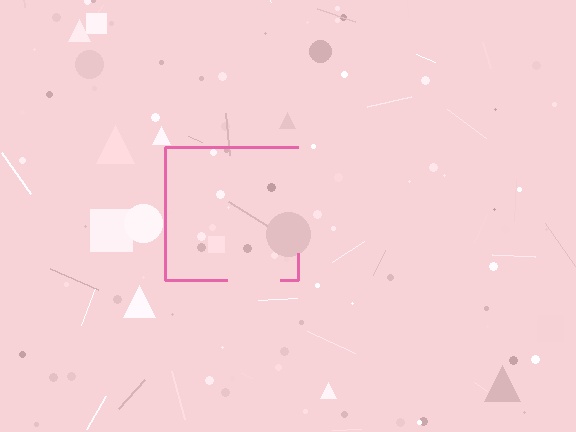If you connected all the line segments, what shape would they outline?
They would outline a square.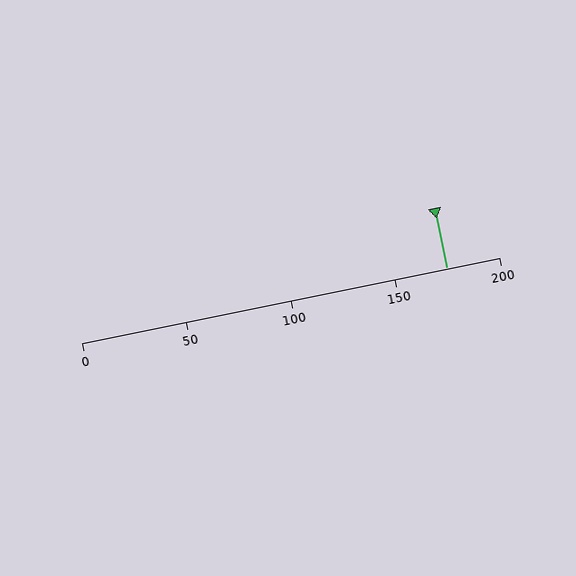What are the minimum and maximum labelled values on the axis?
The axis runs from 0 to 200.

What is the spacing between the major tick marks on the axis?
The major ticks are spaced 50 apart.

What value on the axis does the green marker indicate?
The marker indicates approximately 175.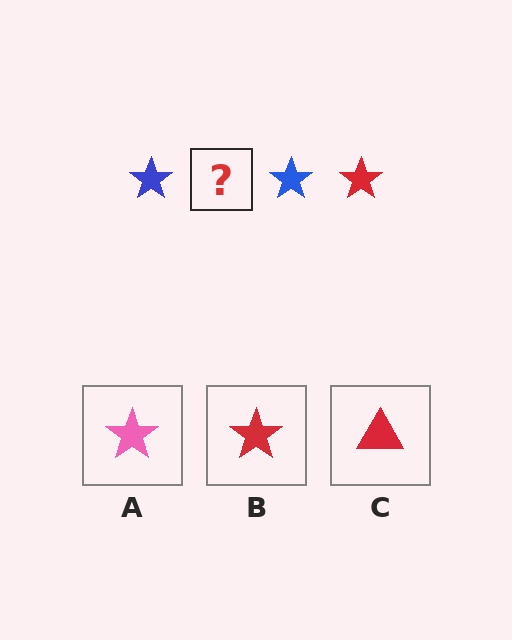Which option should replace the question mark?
Option B.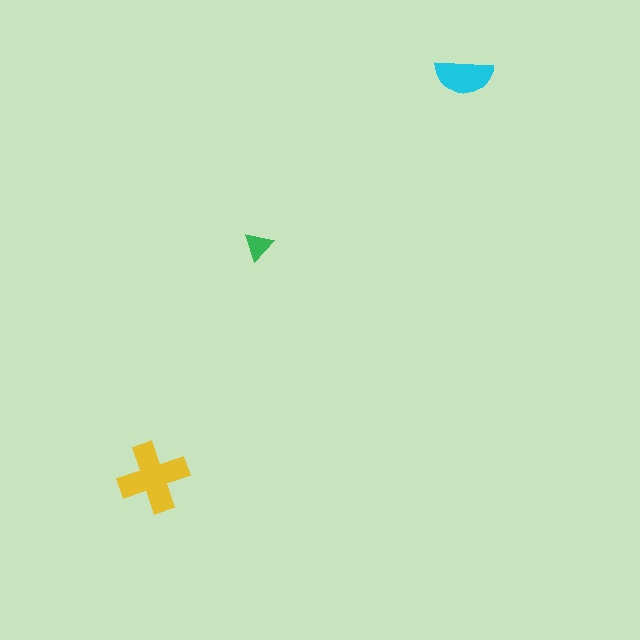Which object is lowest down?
The yellow cross is bottommost.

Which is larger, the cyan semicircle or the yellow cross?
The yellow cross.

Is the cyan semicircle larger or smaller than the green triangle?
Larger.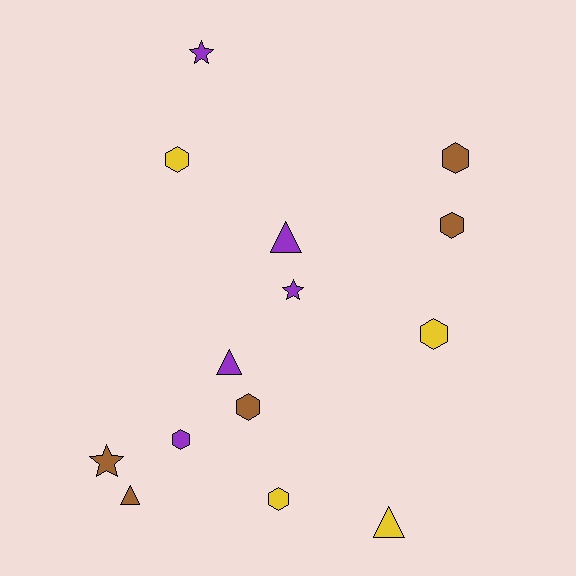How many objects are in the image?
There are 14 objects.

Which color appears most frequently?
Purple, with 5 objects.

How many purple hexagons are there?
There is 1 purple hexagon.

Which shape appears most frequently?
Hexagon, with 7 objects.